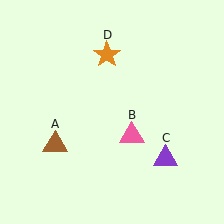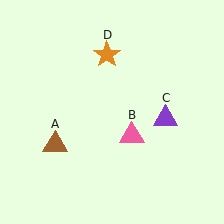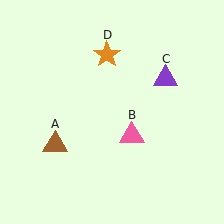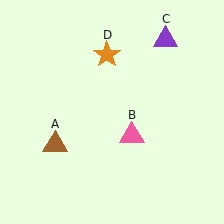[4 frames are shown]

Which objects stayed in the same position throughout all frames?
Brown triangle (object A) and pink triangle (object B) and orange star (object D) remained stationary.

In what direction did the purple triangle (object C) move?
The purple triangle (object C) moved up.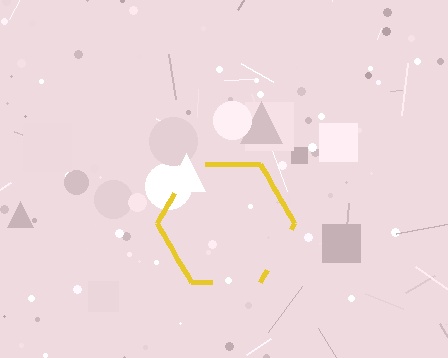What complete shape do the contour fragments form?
The contour fragments form a hexagon.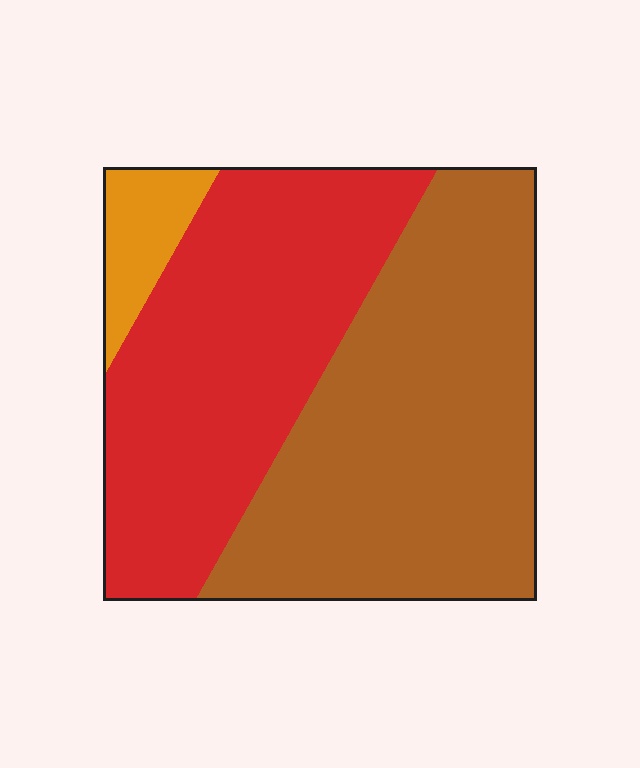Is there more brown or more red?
Brown.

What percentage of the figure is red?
Red covers about 45% of the figure.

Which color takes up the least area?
Orange, at roughly 5%.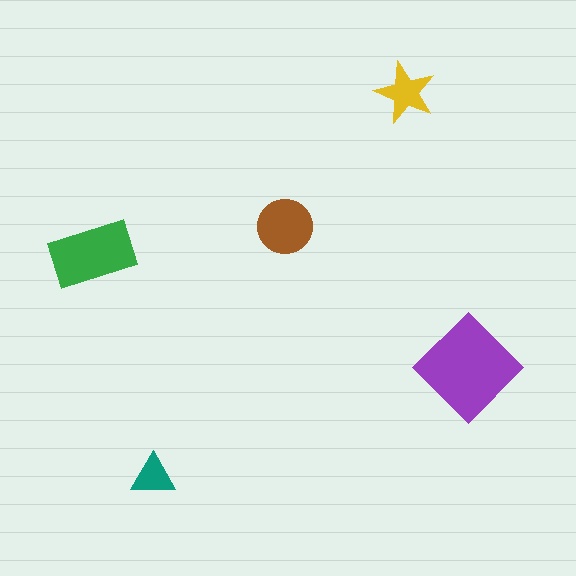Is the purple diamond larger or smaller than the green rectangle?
Larger.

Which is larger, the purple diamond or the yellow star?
The purple diamond.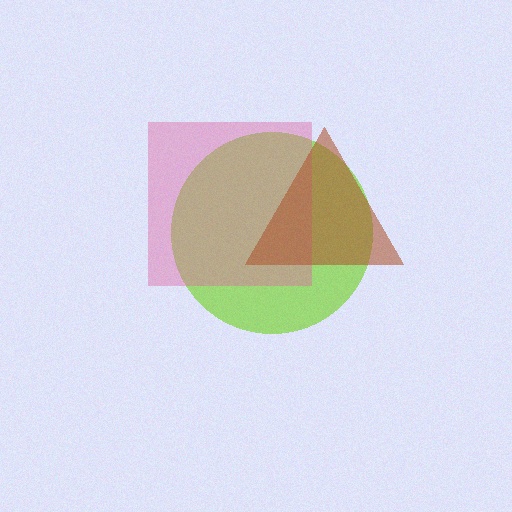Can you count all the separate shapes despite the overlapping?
Yes, there are 3 separate shapes.